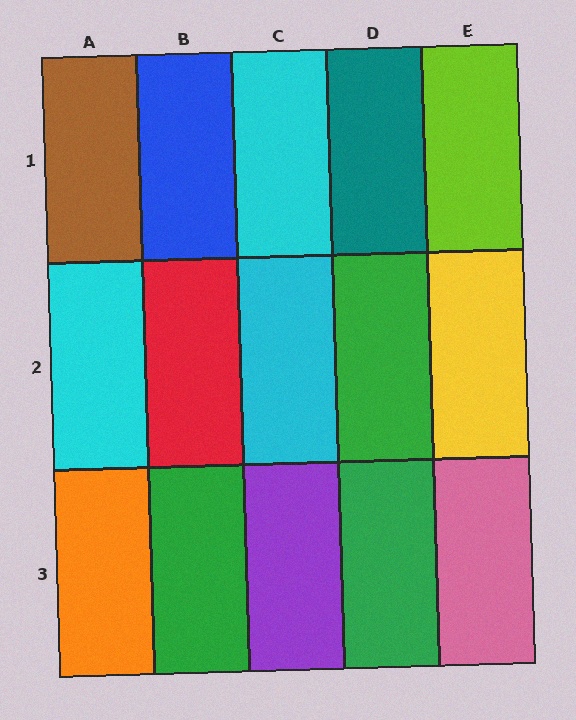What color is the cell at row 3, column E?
Pink.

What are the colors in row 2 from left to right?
Cyan, red, cyan, green, yellow.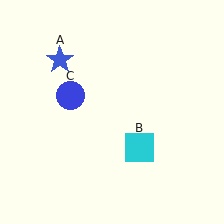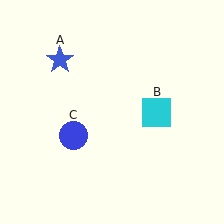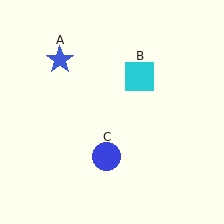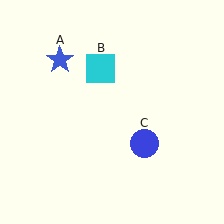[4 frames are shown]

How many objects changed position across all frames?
2 objects changed position: cyan square (object B), blue circle (object C).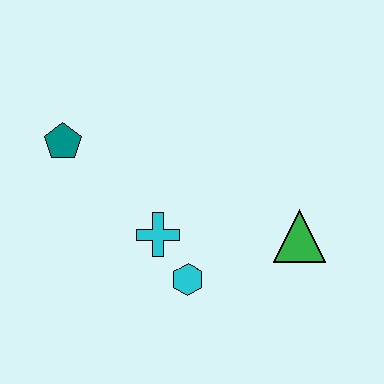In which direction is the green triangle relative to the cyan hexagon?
The green triangle is to the right of the cyan hexagon.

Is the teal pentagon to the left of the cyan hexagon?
Yes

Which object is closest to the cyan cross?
The cyan hexagon is closest to the cyan cross.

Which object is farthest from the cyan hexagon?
The teal pentagon is farthest from the cyan hexagon.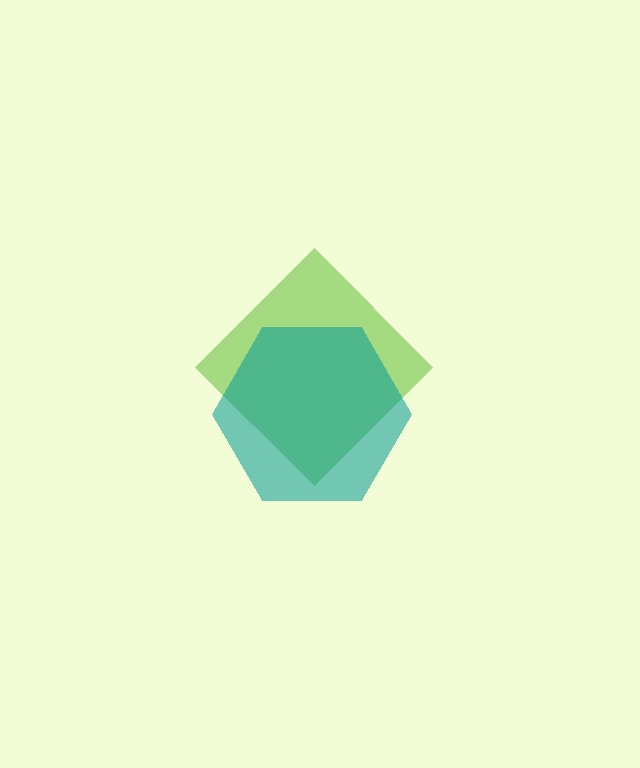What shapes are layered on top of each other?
The layered shapes are: a lime diamond, a teal hexagon.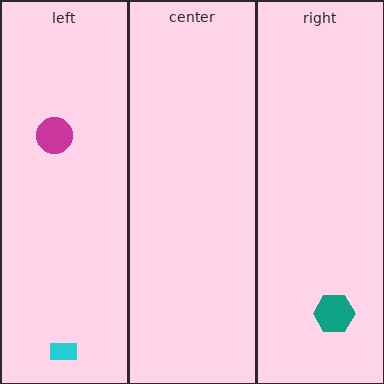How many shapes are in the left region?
2.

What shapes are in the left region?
The cyan rectangle, the magenta circle.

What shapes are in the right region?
The teal hexagon.